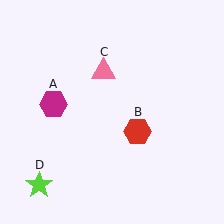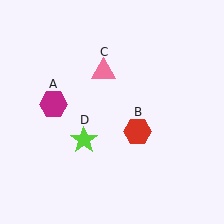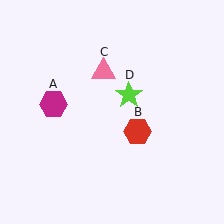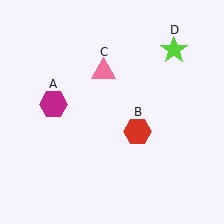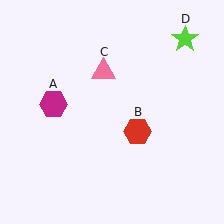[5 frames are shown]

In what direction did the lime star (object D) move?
The lime star (object D) moved up and to the right.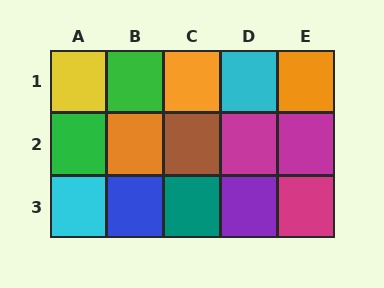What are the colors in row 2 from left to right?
Green, orange, brown, magenta, magenta.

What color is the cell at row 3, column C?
Teal.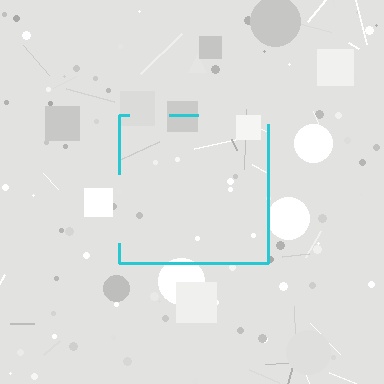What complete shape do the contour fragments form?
The contour fragments form a square.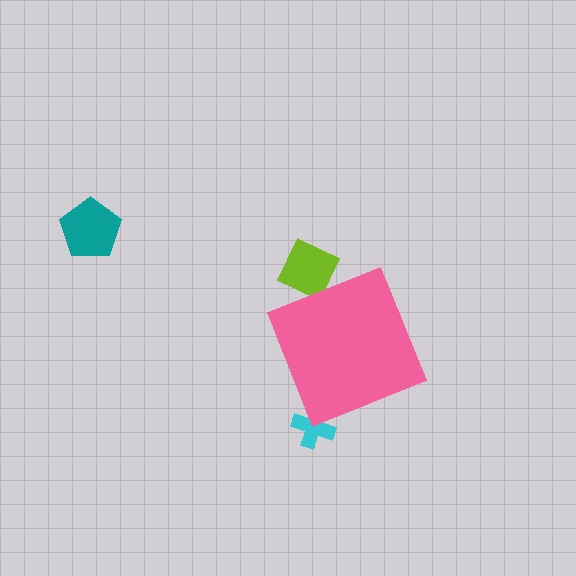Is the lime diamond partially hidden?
Yes, the lime diamond is partially hidden behind the pink diamond.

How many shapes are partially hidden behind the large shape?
2 shapes are partially hidden.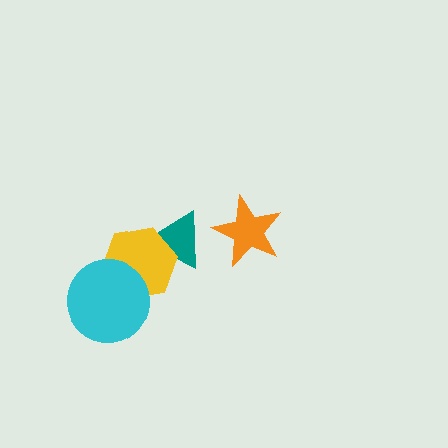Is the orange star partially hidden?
No, no other shape covers it.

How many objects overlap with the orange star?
0 objects overlap with the orange star.